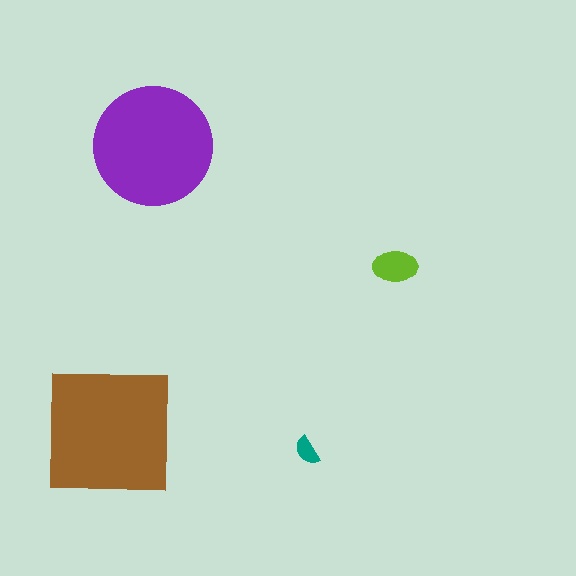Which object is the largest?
The brown square.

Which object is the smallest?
The teal semicircle.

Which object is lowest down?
The teal semicircle is bottommost.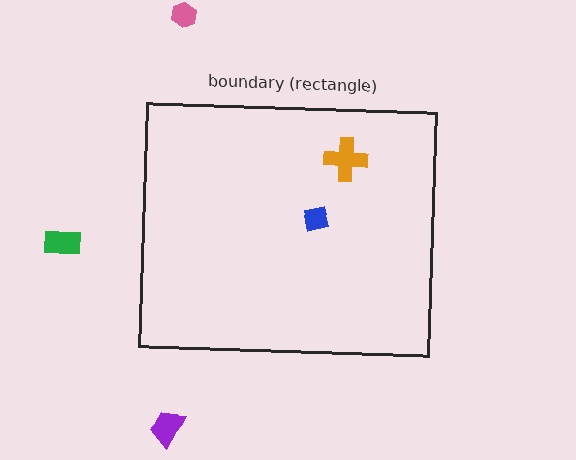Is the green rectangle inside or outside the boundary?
Outside.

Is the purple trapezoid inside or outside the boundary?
Outside.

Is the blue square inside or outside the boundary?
Inside.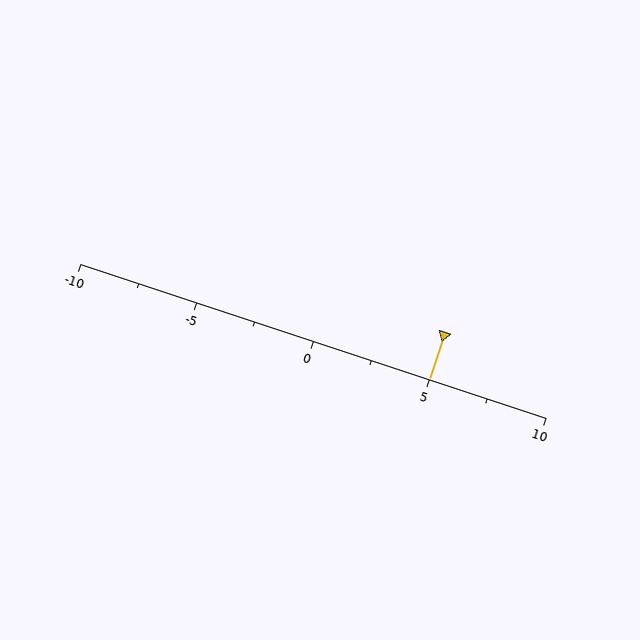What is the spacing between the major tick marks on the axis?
The major ticks are spaced 5 apart.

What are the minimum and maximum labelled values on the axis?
The axis runs from -10 to 10.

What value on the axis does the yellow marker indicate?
The marker indicates approximately 5.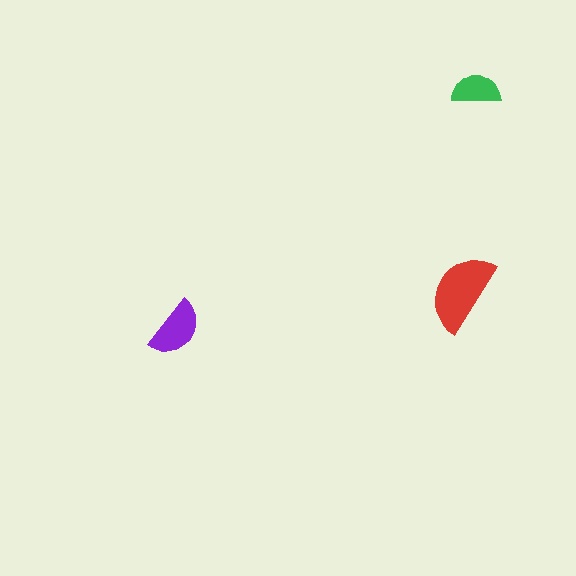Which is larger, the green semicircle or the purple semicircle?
The purple one.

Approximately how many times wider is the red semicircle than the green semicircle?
About 1.5 times wider.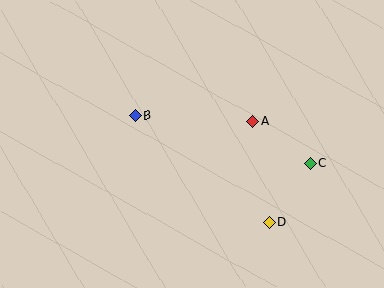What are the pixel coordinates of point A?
Point A is at (253, 121).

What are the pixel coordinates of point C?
Point C is at (311, 163).